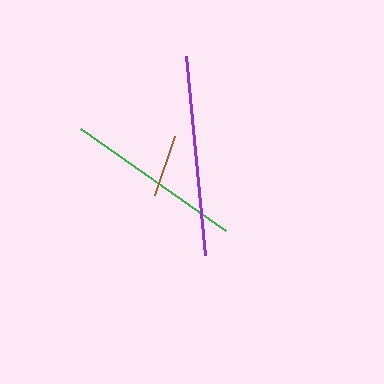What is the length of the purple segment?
The purple segment is approximately 199 pixels long.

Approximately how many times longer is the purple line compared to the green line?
The purple line is approximately 1.1 times the length of the green line.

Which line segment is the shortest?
The brown line is the shortest at approximately 63 pixels.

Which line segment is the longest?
The purple line is the longest at approximately 199 pixels.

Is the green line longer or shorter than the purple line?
The purple line is longer than the green line.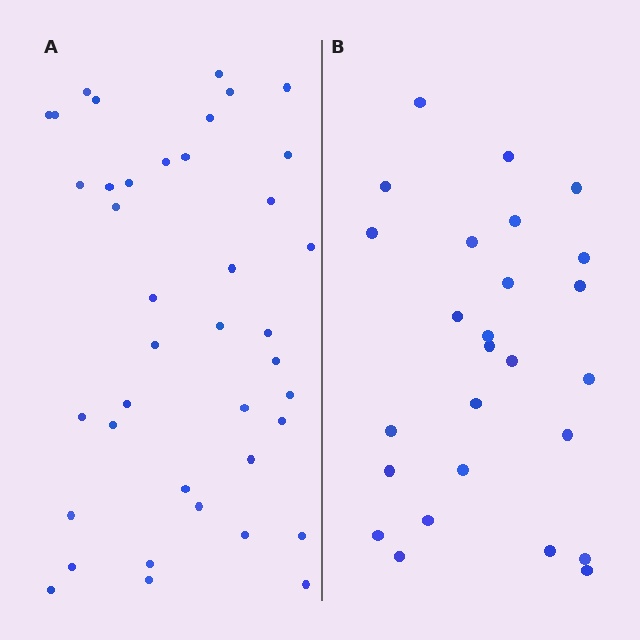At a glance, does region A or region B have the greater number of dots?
Region A (the left region) has more dots.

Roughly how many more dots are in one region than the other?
Region A has approximately 15 more dots than region B.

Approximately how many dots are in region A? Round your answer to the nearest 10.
About 40 dots.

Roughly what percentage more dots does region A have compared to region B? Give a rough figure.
About 55% more.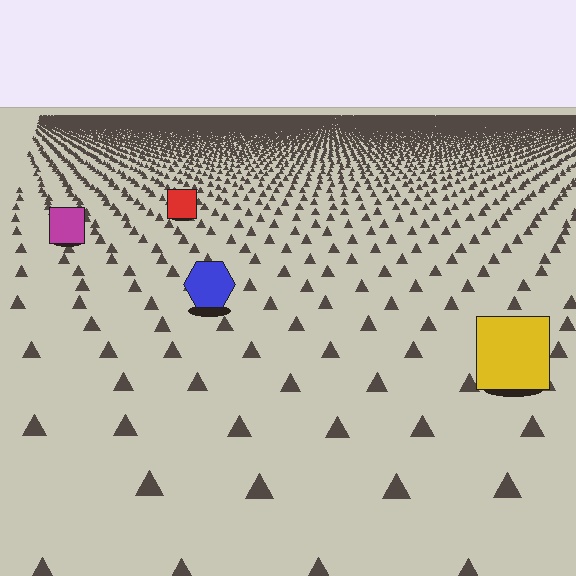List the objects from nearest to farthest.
From nearest to farthest: the yellow square, the blue hexagon, the magenta square, the red square.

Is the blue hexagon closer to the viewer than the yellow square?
No. The yellow square is closer — you can tell from the texture gradient: the ground texture is coarser near it.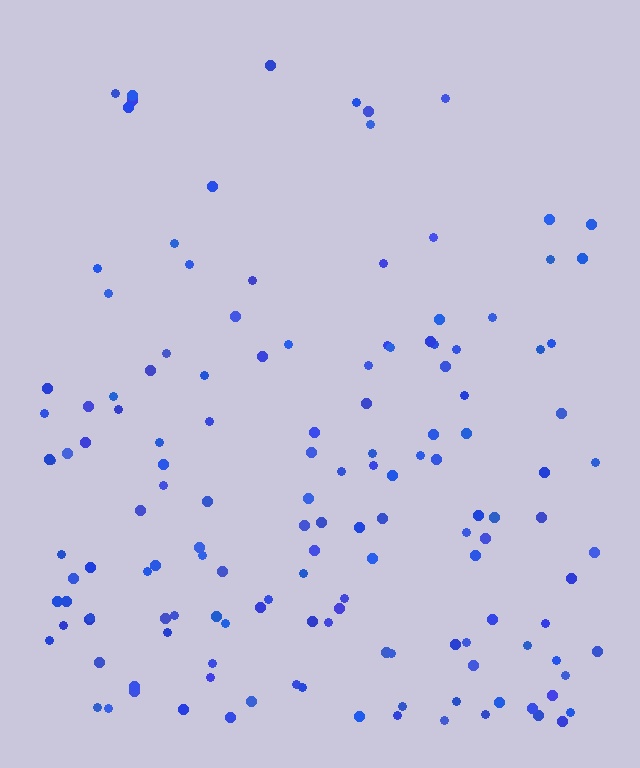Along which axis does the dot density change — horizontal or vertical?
Vertical.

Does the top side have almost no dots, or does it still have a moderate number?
Still a moderate number, just noticeably fewer than the bottom.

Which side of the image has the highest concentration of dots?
The bottom.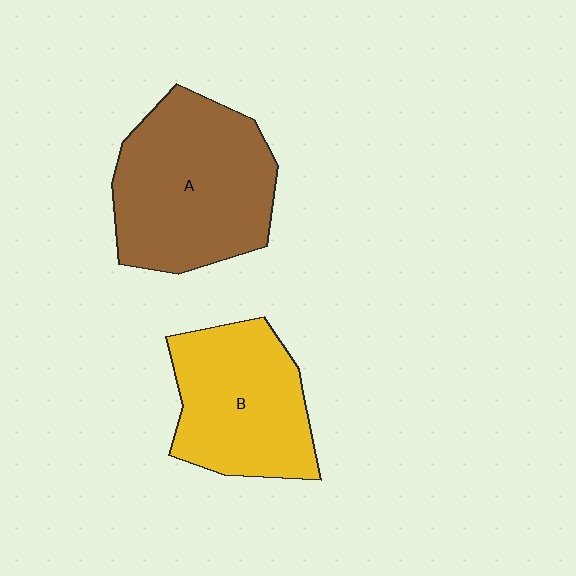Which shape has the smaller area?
Shape B (yellow).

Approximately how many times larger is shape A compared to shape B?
Approximately 1.3 times.